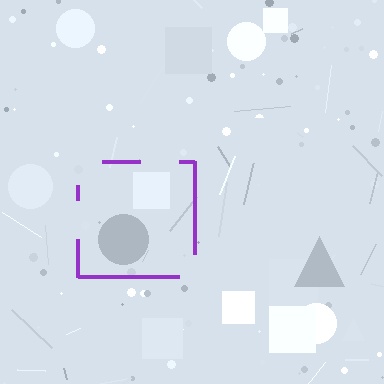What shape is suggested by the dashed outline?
The dashed outline suggests a square.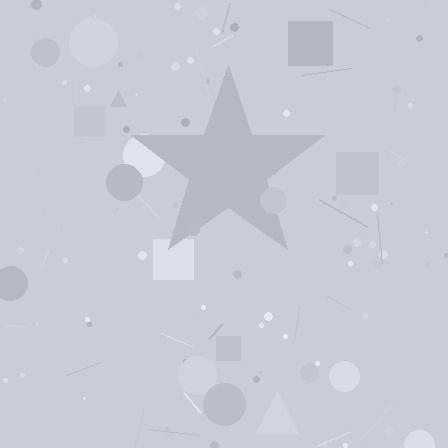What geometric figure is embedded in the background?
A star is embedded in the background.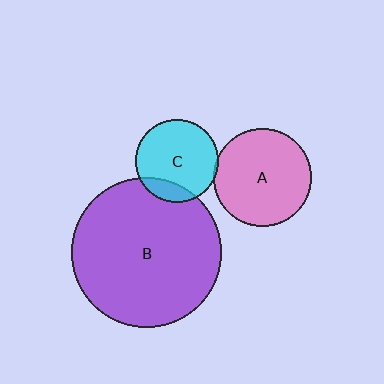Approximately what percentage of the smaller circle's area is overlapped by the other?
Approximately 15%.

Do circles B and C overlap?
Yes.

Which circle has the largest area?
Circle B (purple).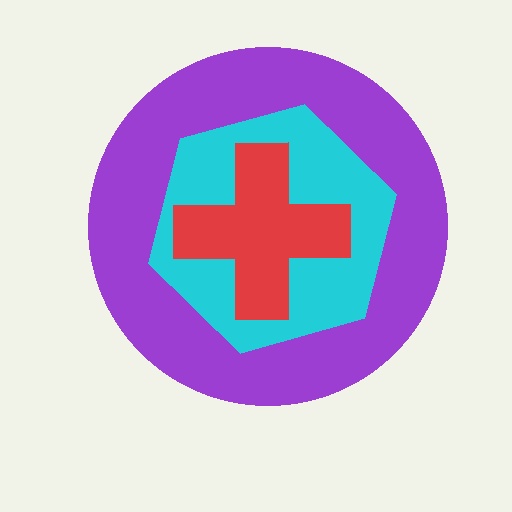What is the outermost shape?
The purple circle.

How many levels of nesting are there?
3.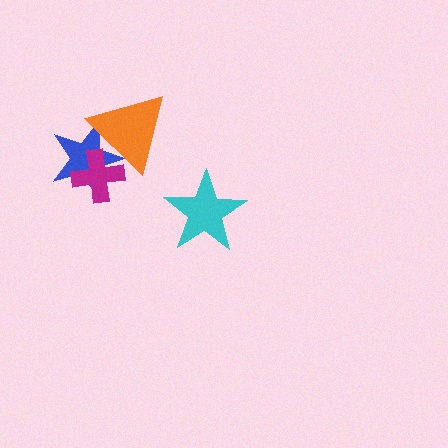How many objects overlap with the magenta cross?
2 objects overlap with the magenta cross.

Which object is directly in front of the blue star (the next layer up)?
The orange triangle is directly in front of the blue star.